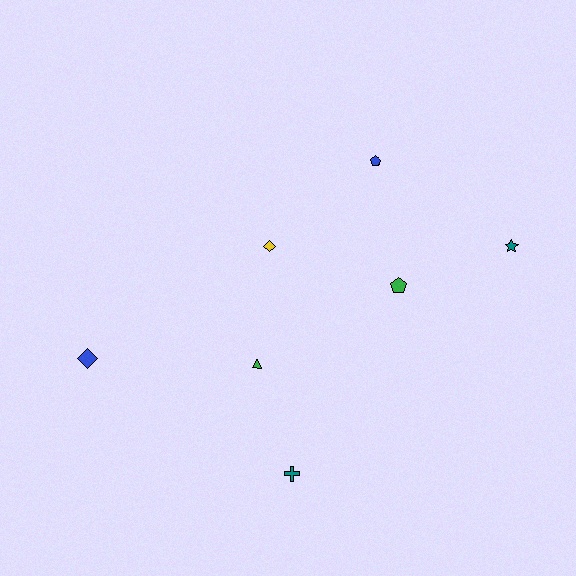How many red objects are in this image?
There are no red objects.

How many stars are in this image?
There is 1 star.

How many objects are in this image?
There are 7 objects.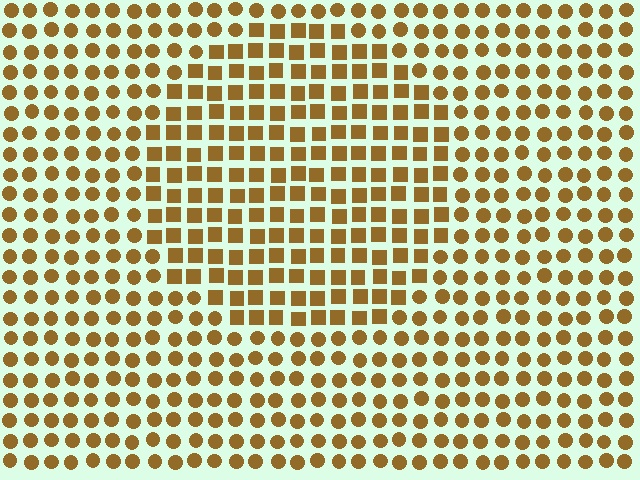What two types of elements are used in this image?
The image uses squares inside the circle region and circles outside it.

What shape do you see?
I see a circle.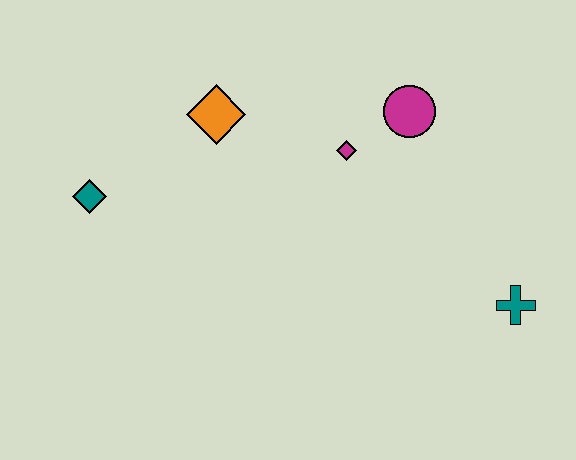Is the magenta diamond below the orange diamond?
Yes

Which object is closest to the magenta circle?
The magenta diamond is closest to the magenta circle.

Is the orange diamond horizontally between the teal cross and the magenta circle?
No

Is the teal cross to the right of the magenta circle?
Yes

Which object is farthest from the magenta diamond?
The teal diamond is farthest from the magenta diamond.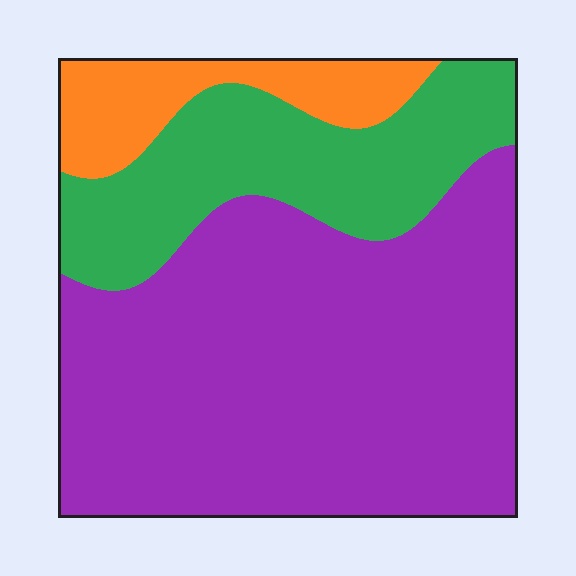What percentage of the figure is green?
Green covers around 25% of the figure.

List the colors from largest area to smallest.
From largest to smallest: purple, green, orange.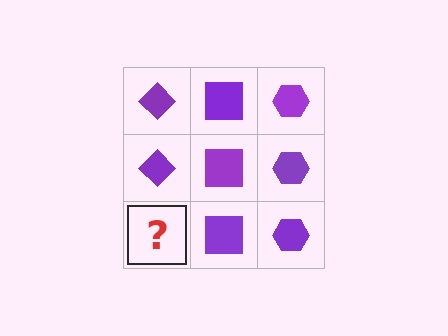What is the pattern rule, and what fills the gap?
The rule is that each column has a consistent shape. The gap should be filled with a purple diamond.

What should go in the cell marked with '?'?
The missing cell should contain a purple diamond.